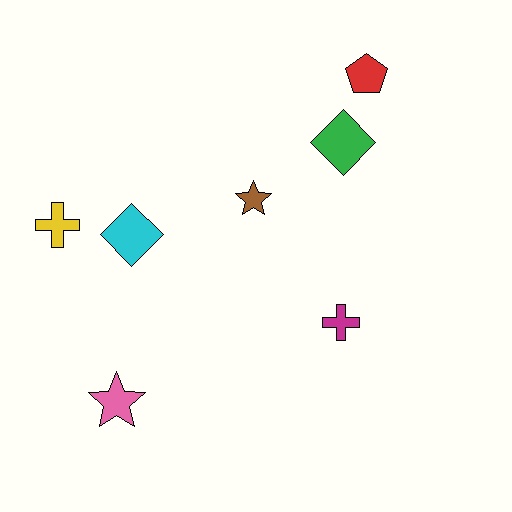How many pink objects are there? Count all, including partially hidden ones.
There is 1 pink object.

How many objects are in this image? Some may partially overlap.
There are 7 objects.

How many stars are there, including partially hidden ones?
There are 2 stars.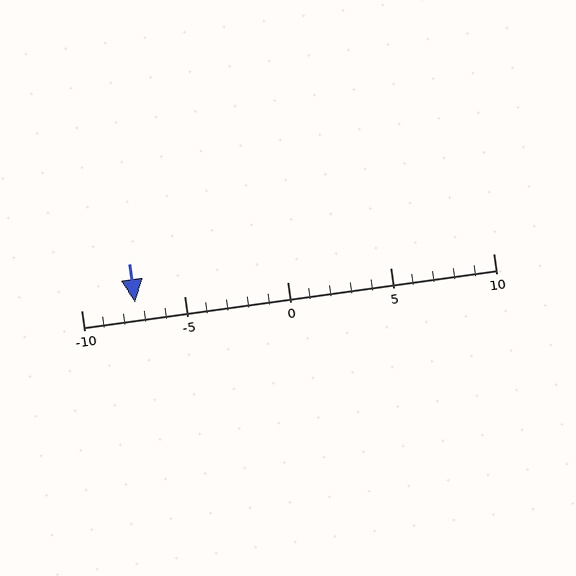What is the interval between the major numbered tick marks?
The major tick marks are spaced 5 units apart.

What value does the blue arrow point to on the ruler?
The blue arrow points to approximately -7.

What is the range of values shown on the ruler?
The ruler shows values from -10 to 10.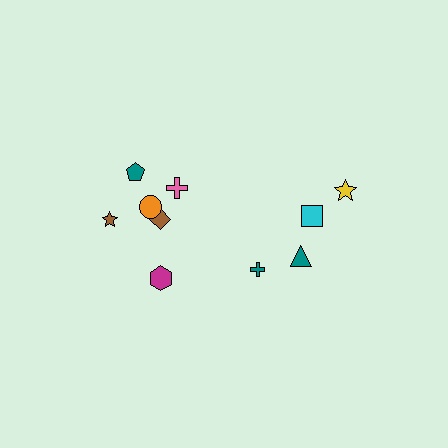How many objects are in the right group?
There are 4 objects.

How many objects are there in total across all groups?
There are 10 objects.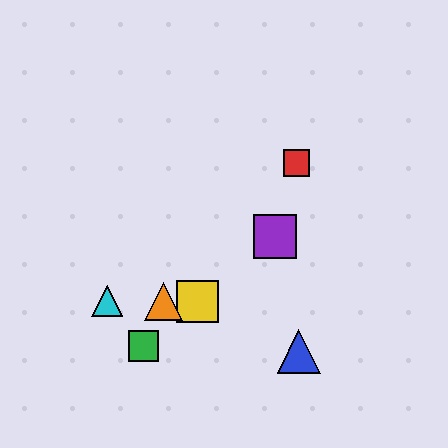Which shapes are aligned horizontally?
The yellow square, the orange triangle, the cyan triangle are aligned horizontally.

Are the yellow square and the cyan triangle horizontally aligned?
Yes, both are at y≈301.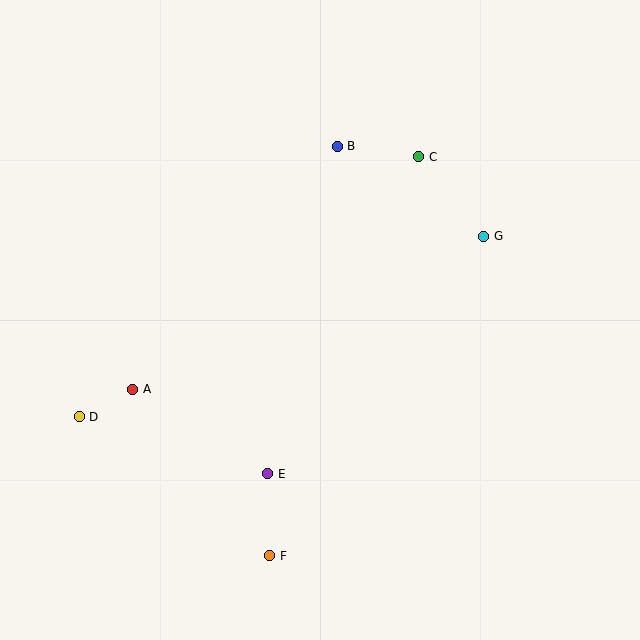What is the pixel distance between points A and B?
The distance between A and B is 317 pixels.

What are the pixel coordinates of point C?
Point C is at (419, 157).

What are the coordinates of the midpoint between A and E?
The midpoint between A and E is at (200, 431).